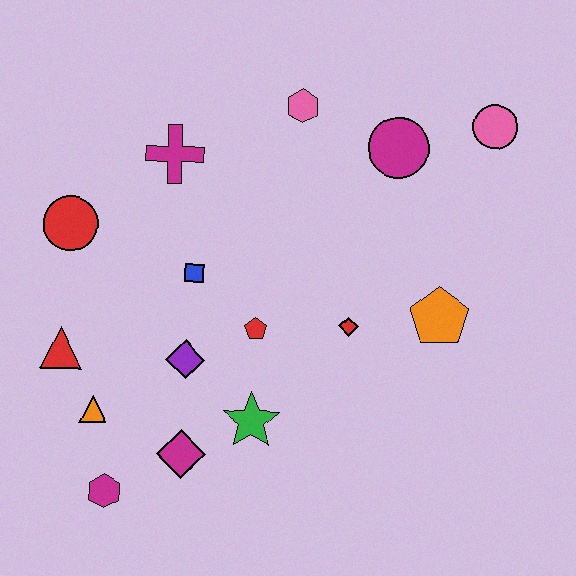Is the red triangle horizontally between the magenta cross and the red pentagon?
No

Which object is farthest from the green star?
The pink circle is farthest from the green star.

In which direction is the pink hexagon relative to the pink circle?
The pink hexagon is to the left of the pink circle.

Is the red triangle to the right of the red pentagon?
No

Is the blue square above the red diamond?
Yes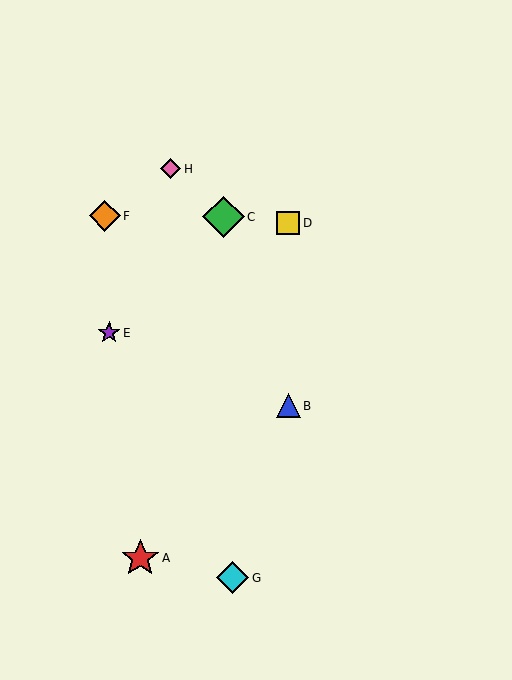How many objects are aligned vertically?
2 objects (B, D) are aligned vertically.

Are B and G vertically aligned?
No, B is at x≈288 and G is at x≈233.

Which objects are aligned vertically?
Objects B, D are aligned vertically.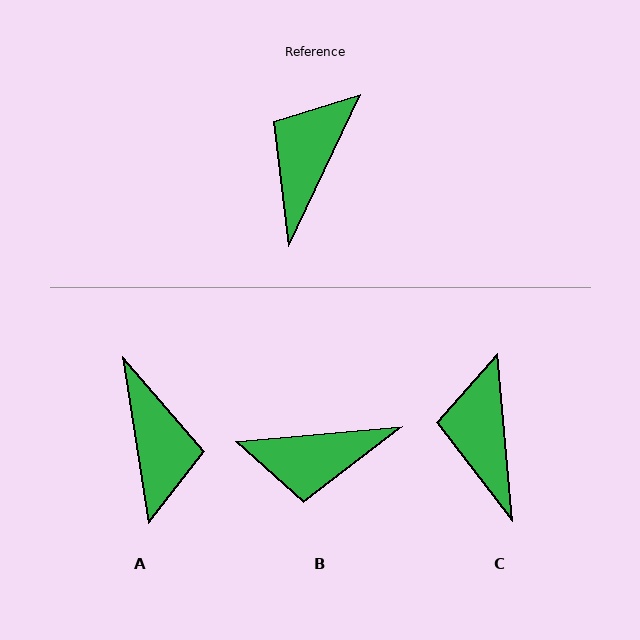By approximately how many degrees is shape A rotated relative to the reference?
Approximately 146 degrees clockwise.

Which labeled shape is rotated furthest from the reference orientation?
A, about 146 degrees away.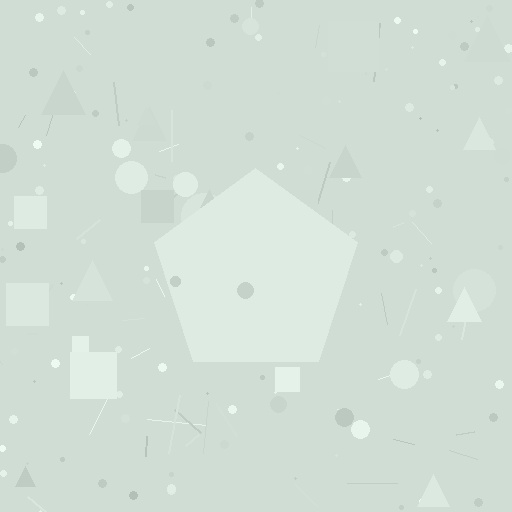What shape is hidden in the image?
A pentagon is hidden in the image.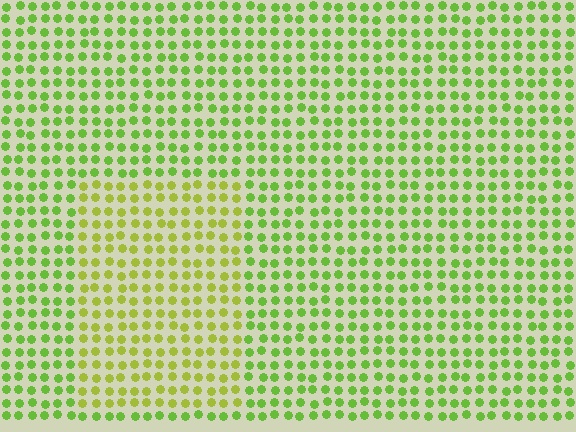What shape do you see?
I see a rectangle.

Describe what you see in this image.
The image is filled with small lime elements in a uniform arrangement. A rectangle-shaped region is visible where the elements are tinted to a slightly different hue, forming a subtle color boundary.